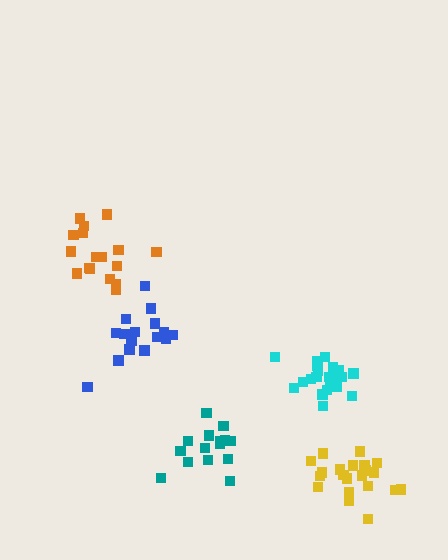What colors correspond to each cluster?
The clusters are colored: orange, cyan, blue, teal, yellow.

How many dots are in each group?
Group 1: 18 dots, Group 2: 20 dots, Group 3: 16 dots, Group 4: 15 dots, Group 5: 21 dots (90 total).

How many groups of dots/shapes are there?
There are 5 groups.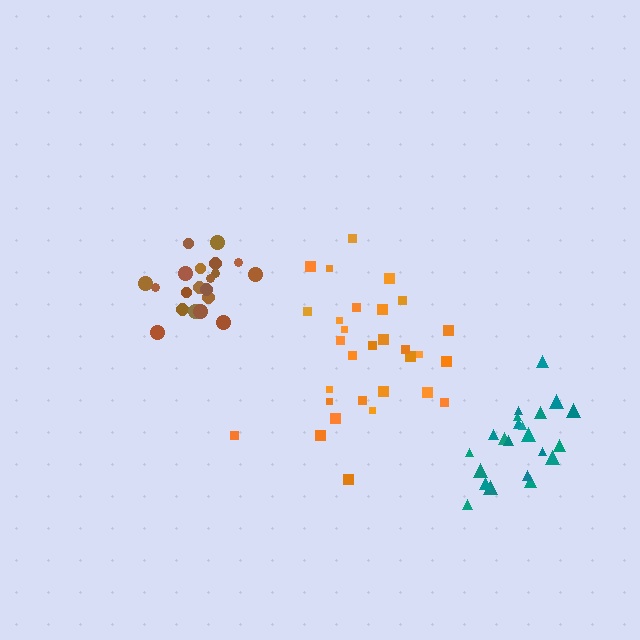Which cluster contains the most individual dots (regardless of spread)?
Orange (30).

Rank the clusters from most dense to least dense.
brown, teal, orange.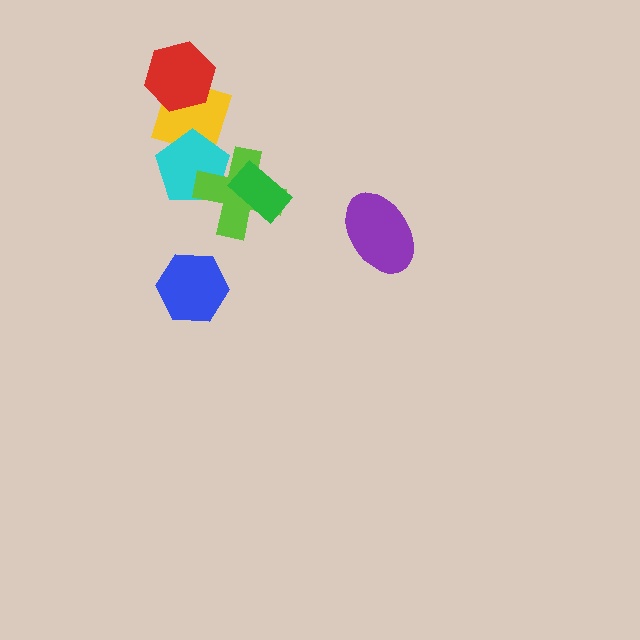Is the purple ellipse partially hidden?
No, no other shape covers it.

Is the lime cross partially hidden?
Yes, it is partially covered by another shape.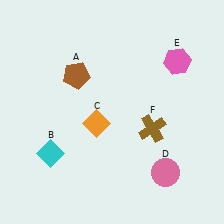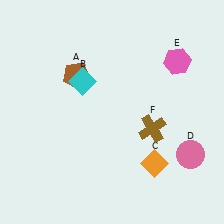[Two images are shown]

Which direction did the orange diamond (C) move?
The orange diamond (C) moved right.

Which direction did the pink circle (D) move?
The pink circle (D) moved right.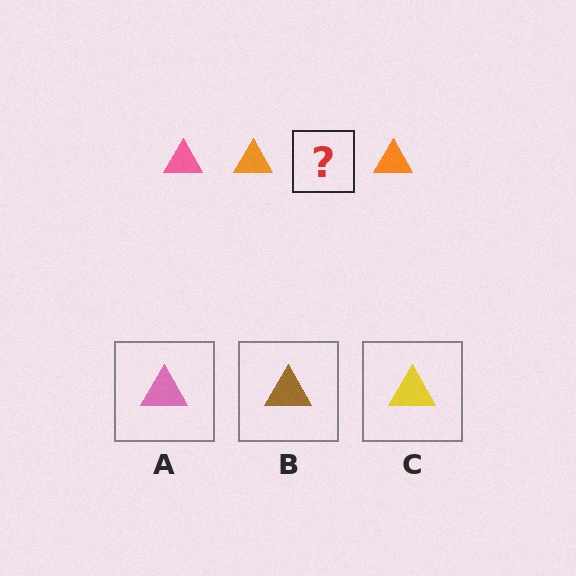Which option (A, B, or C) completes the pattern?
A.